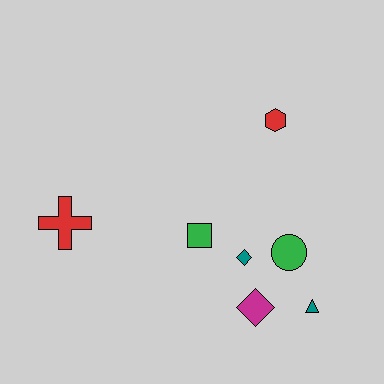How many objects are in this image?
There are 7 objects.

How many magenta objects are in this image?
There is 1 magenta object.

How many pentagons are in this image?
There are no pentagons.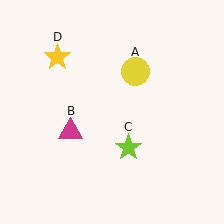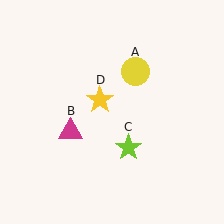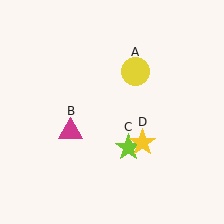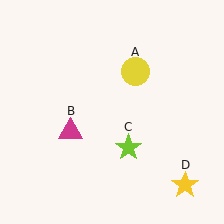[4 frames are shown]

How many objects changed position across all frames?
1 object changed position: yellow star (object D).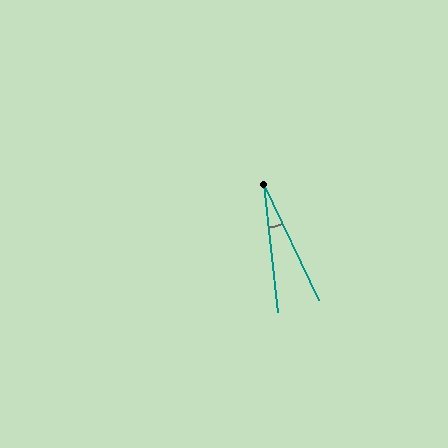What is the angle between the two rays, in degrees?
Approximately 19 degrees.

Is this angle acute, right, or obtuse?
It is acute.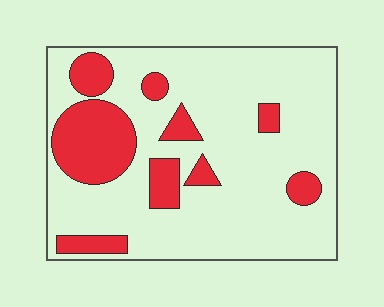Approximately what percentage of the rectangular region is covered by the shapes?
Approximately 25%.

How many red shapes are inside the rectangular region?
9.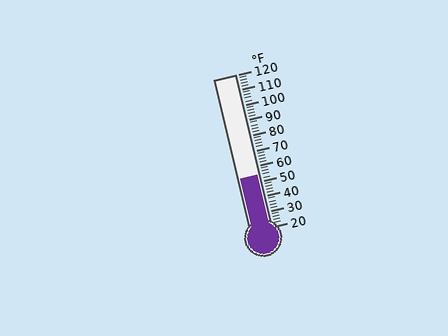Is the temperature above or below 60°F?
The temperature is below 60°F.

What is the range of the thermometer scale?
The thermometer scale ranges from 20°F to 120°F.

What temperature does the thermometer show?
The thermometer shows approximately 54°F.